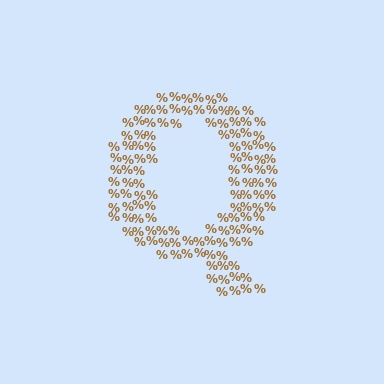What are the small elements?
The small elements are percent signs.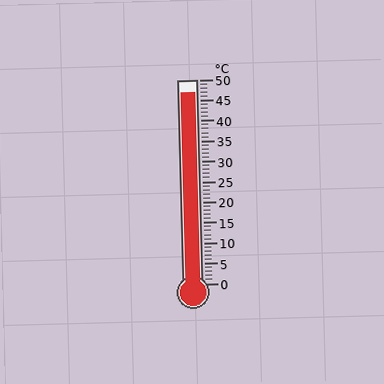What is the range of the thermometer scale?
The thermometer scale ranges from 0°C to 50°C.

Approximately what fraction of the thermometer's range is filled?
The thermometer is filled to approximately 95% of its range.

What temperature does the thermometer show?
The thermometer shows approximately 47°C.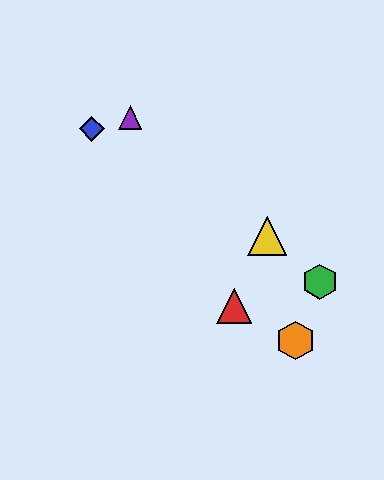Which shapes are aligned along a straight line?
The green hexagon, the yellow triangle, the purple triangle are aligned along a straight line.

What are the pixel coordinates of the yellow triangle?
The yellow triangle is at (267, 236).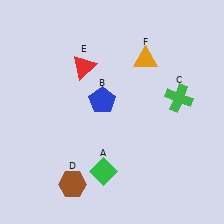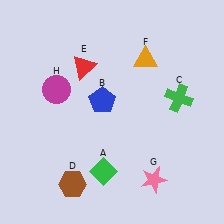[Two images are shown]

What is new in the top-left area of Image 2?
A magenta circle (H) was added in the top-left area of Image 2.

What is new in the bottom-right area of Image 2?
A pink star (G) was added in the bottom-right area of Image 2.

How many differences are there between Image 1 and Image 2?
There are 2 differences between the two images.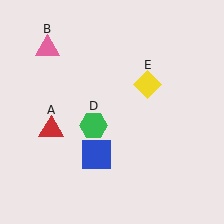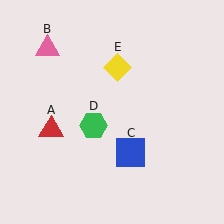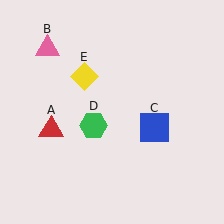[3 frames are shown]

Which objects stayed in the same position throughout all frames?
Red triangle (object A) and pink triangle (object B) and green hexagon (object D) remained stationary.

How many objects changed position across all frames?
2 objects changed position: blue square (object C), yellow diamond (object E).